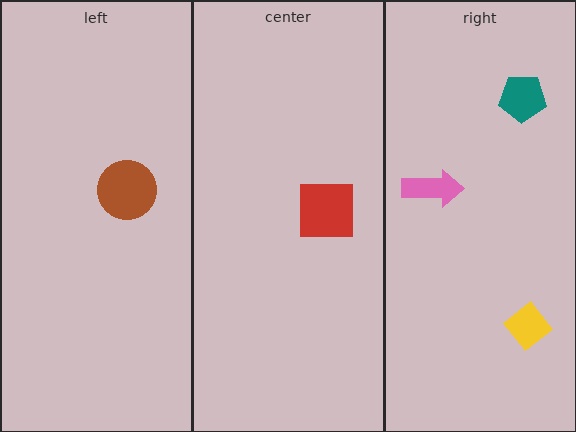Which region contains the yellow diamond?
The right region.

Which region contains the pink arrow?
The right region.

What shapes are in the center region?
The red square.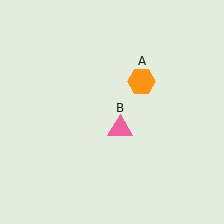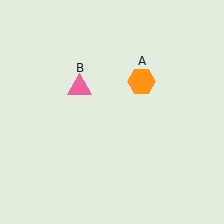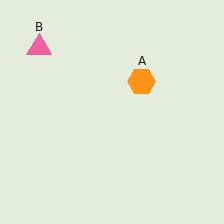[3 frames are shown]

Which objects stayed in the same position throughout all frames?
Orange hexagon (object A) remained stationary.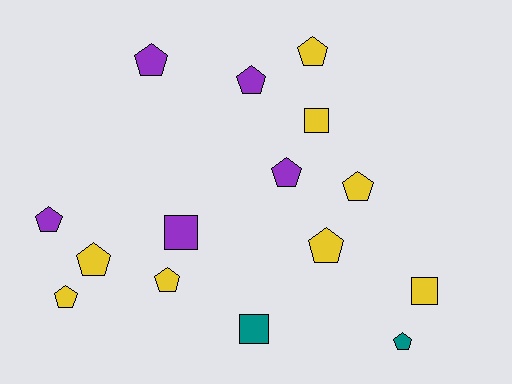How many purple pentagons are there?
There are 4 purple pentagons.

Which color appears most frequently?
Yellow, with 8 objects.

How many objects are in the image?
There are 15 objects.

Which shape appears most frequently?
Pentagon, with 11 objects.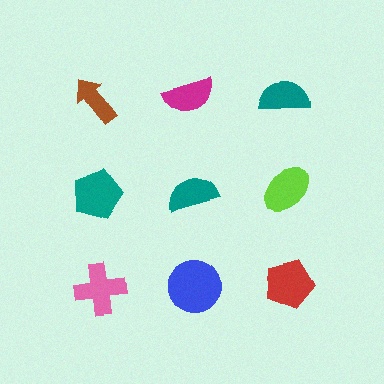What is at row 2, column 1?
A teal pentagon.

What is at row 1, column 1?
A brown arrow.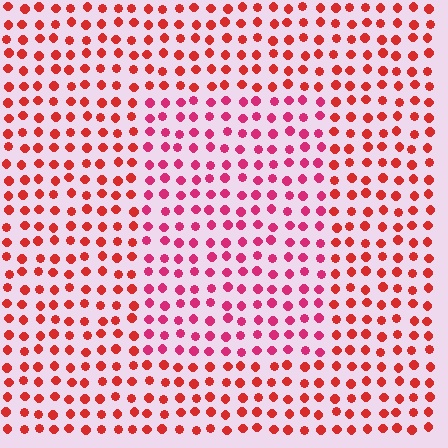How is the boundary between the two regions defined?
The boundary is defined purely by a slight shift in hue (about 27 degrees). Spacing, size, and orientation are identical on both sides.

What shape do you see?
I see a rectangle.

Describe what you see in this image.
The image is filled with small red elements in a uniform arrangement. A rectangle-shaped region is visible where the elements are tinted to a slightly different hue, forming a subtle color boundary.